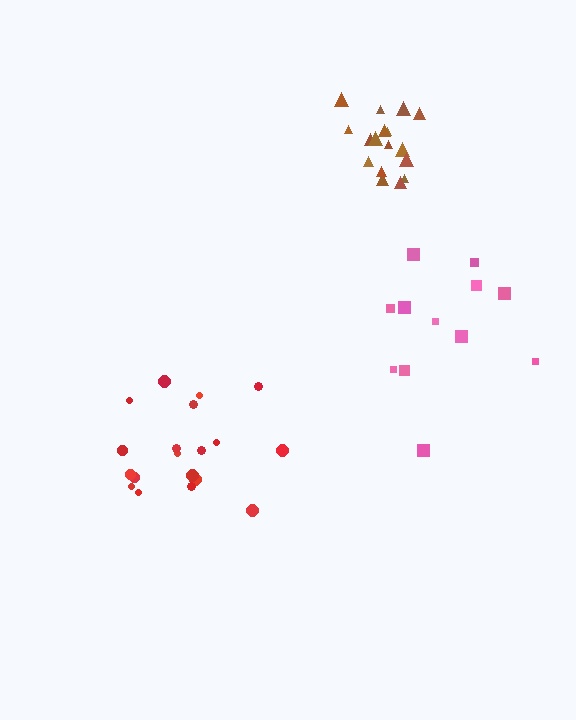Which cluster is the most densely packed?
Brown.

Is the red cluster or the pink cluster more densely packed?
Red.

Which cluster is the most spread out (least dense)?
Pink.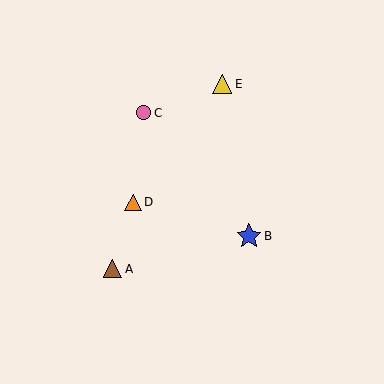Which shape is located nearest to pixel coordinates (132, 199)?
The orange triangle (labeled D) at (133, 202) is nearest to that location.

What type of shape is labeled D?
Shape D is an orange triangle.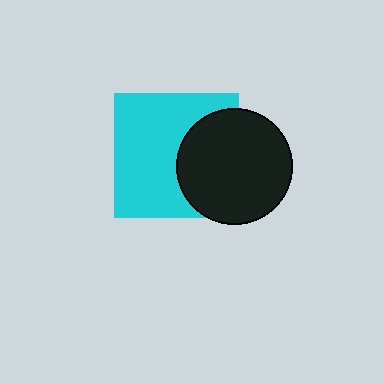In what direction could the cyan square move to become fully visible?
The cyan square could move left. That would shift it out from behind the black circle entirely.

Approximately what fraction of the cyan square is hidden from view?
Roughly 37% of the cyan square is hidden behind the black circle.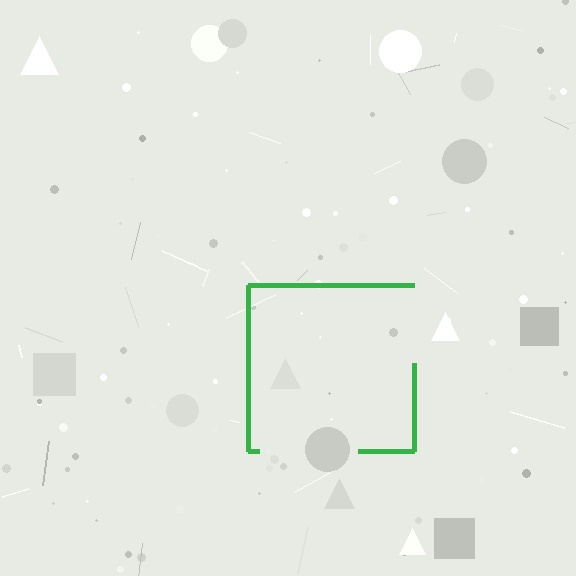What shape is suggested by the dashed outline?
The dashed outline suggests a square.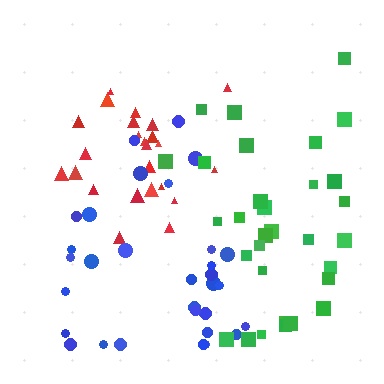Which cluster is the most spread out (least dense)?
Green.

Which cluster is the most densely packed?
Red.